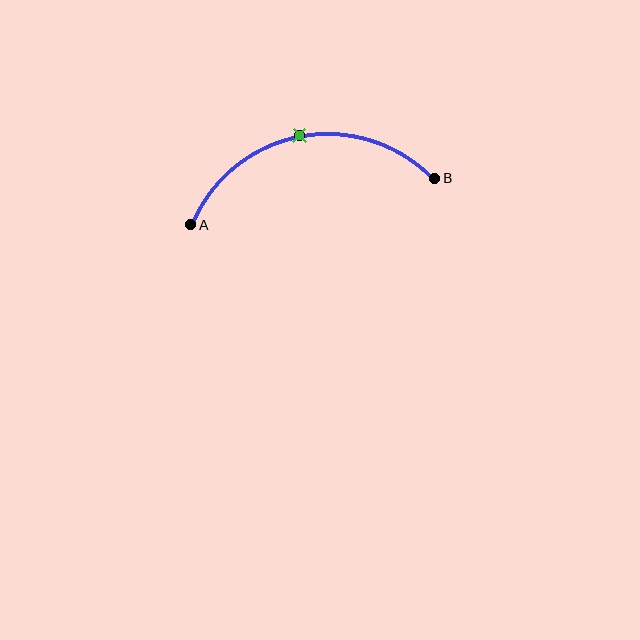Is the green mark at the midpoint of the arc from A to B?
Yes. The green mark lies on the arc at equal arc-length from both A and B — it is the arc midpoint.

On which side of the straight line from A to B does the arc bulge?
The arc bulges above the straight line connecting A and B.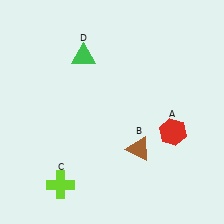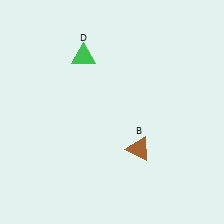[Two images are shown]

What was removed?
The lime cross (C), the red hexagon (A) were removed in Image 2.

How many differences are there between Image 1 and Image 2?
There are 2 differences between the two images.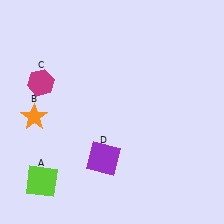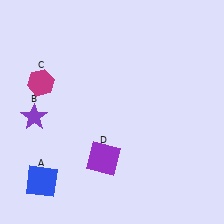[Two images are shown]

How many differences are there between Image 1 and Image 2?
There are 2 differences between the two images.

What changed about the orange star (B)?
In Image 1, B is orange. In Image 2, it changed to purple.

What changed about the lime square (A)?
In Image 1, A is lime. In Image 2, it changed to blue.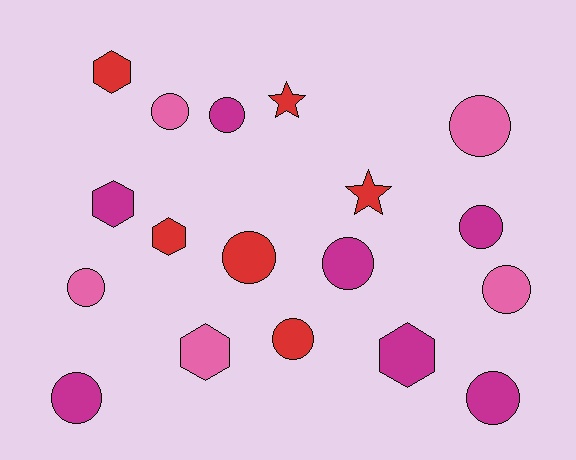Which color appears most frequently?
Magenta, with 7 objects.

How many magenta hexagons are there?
There are 2 magenta hexagons.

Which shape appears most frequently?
Circle, with 11 objects.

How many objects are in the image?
There are 18 objects.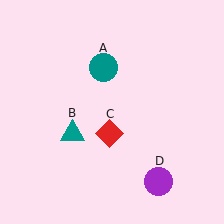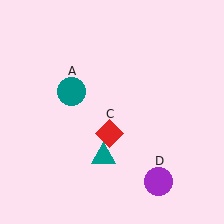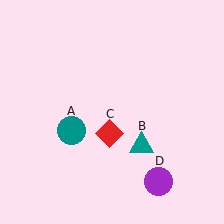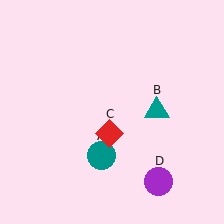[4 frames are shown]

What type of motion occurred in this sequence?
The teal circle (object A), teal triangle (object B) rotated counterclockwise around the center of the scene.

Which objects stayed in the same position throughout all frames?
Red diamond (object C) and purple circle (object D) remained stationary.